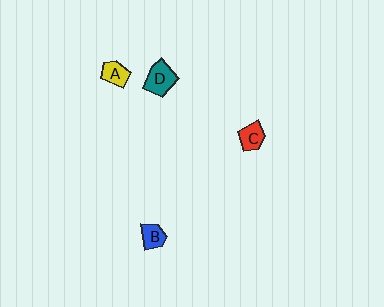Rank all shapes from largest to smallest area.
From largest to smallest: D (teal), C (red), A (yellow), B (blue).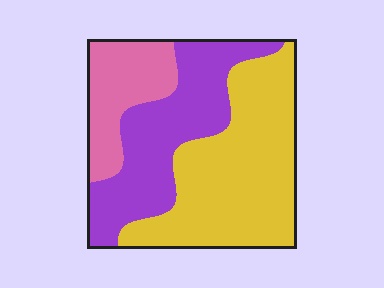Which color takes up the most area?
Yellow, at roughly 50%.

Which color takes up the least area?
Pink, at roughly 20%.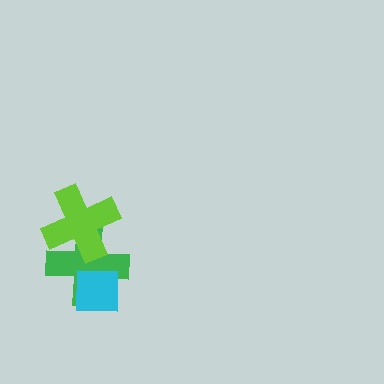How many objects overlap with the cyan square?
1 object overlaps with the cyan square.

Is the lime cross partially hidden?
No, no other shape covers it.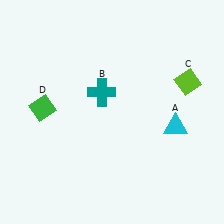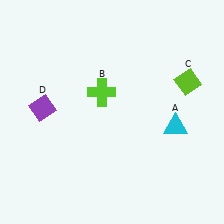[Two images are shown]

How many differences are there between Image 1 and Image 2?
There are 2 differences between the two images.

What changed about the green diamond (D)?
In Image 1, D is green. In Image 2, it changed to purple.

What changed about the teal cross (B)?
In Image 1, B is teal. In Image 2, it changed to lime.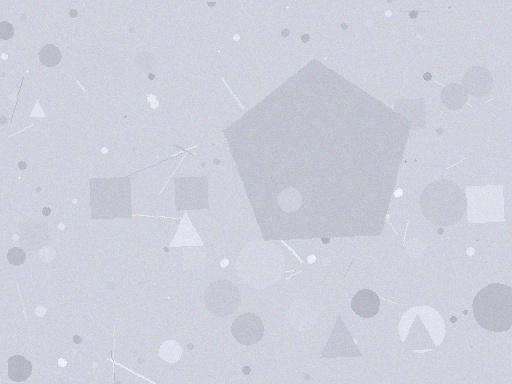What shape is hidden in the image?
A pentagon is hidden in the image.